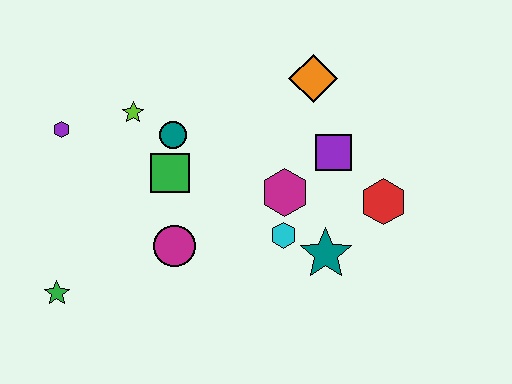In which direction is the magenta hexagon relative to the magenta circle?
The magenta hexagon is to the right of the magenta circle.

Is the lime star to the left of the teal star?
Yes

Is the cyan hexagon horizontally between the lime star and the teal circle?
No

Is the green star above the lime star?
No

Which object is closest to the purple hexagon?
The lime star is closest to the purple hexagon.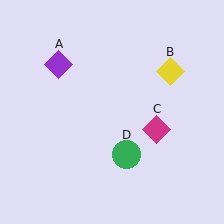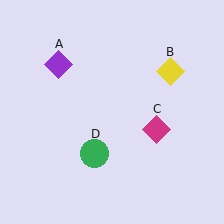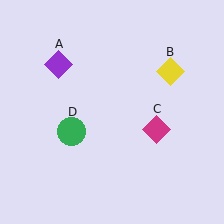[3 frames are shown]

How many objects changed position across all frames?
1 object changed position: green circle (object D).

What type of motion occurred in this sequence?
The green circle (object D) rotated clockwise around the center of the scene.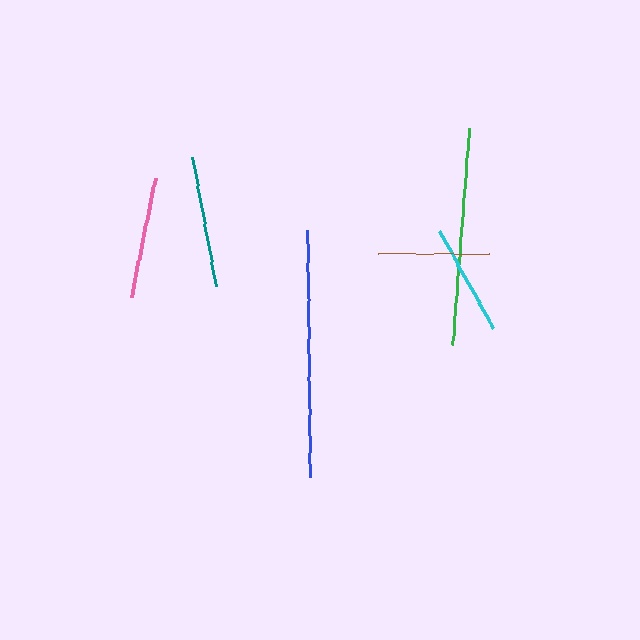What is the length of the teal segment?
The teal segment is approximately 131 pixels long.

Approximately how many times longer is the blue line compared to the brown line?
The blue line is approximately 2.2 times the length of the brown line.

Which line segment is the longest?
The blue line is the longest at approximately 247 pixels.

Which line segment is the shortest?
The cyan line is the shortest at approximately 111 pixels.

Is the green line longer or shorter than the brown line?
The green line is longer than the brown line.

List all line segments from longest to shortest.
From longest to shortest: blue, green, teal, pink, brown, cyan.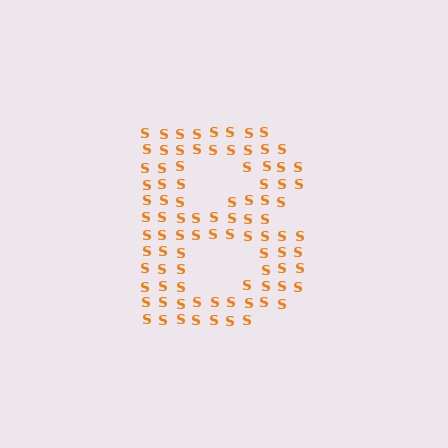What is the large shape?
The large shape is the letter B.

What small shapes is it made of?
It is made of small letter S's.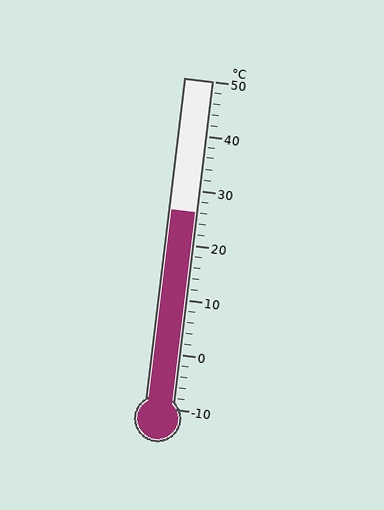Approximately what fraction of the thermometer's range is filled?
The thermometer is filled to approximately 60% of its range.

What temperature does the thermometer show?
The thermometer shows approximately 26°C.